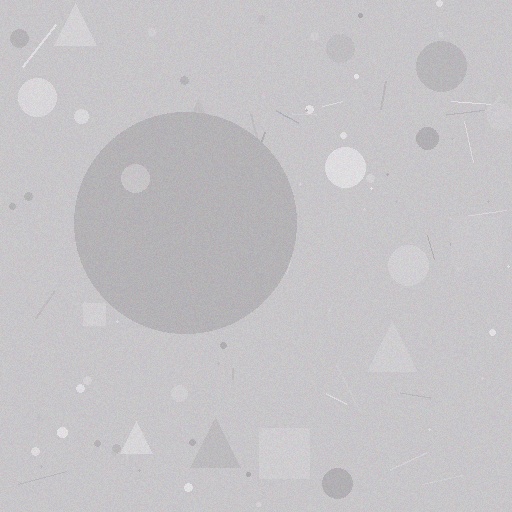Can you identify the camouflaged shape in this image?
The camouflaged shape is a circle.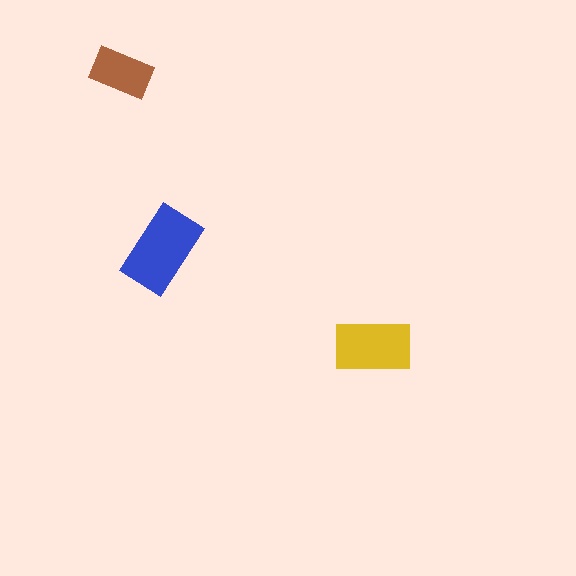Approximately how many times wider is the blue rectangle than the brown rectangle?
About 1.5 times wider.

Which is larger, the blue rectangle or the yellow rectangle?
The blue one.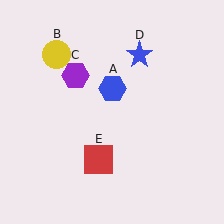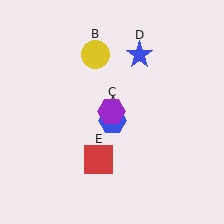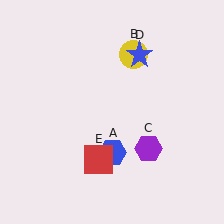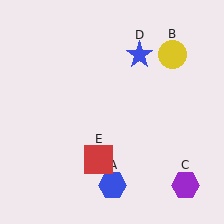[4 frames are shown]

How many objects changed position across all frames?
3 objects changed position: blue hexagon (object A), yellow circle (object B), purple hexagon (object C).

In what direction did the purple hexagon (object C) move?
The purple hexagon (object C) moved down and to the right.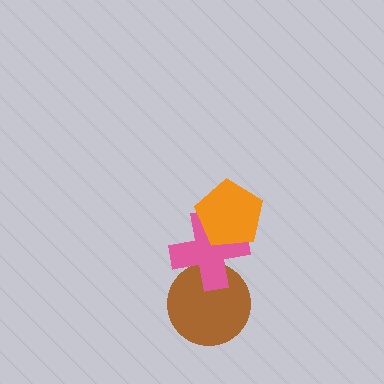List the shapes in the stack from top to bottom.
From top to bottom: the orange pentagon, the pink cross, the brown circle.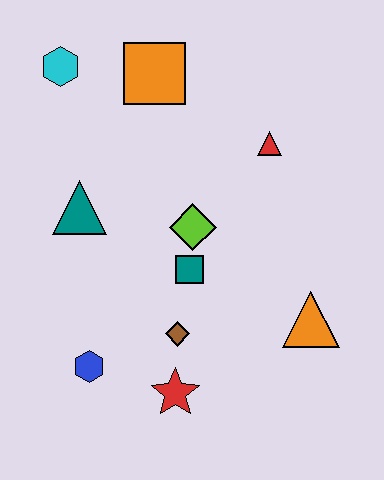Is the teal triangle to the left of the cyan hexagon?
No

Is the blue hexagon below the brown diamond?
Yes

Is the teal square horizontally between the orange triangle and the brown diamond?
Yes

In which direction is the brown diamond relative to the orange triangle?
The brown diamond is to the left of the orange triangle.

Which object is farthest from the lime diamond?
The cyan hexagon is farthest from the lime diamond.